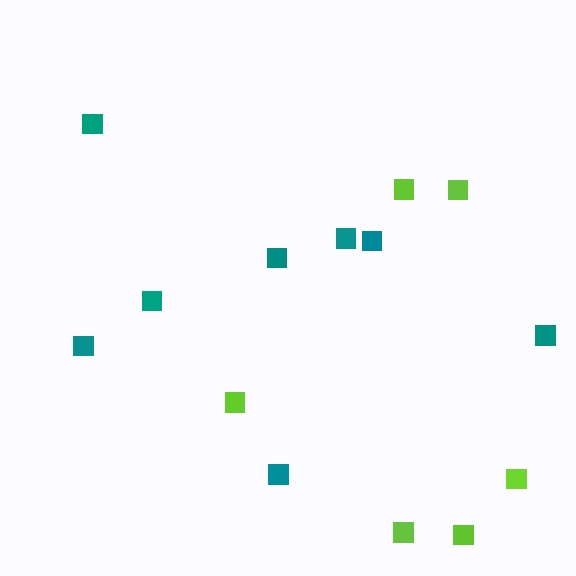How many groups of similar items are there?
There are 2 groups: one group of lime squares (6) and one group of teal squares (8).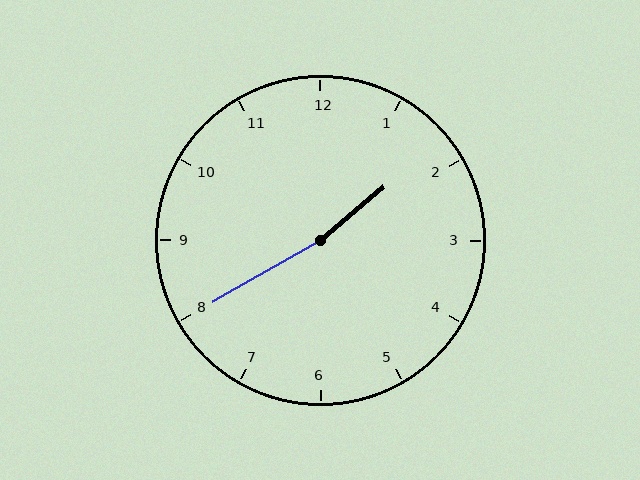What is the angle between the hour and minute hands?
Approximately 170 degrees.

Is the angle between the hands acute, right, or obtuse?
It is obtuse.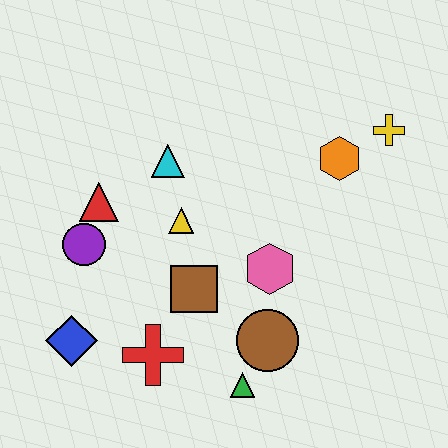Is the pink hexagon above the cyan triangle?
No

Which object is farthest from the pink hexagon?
The blue diamond is farthest from the pink hexagon.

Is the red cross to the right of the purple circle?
Yes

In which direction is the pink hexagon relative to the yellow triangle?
The pink hexagon is to the right of the yellow triangle.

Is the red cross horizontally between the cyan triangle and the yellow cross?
No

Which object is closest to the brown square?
The yellow triangle is closest to the brown square.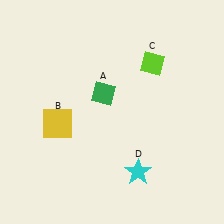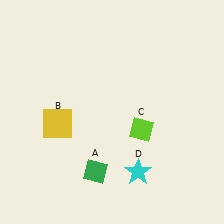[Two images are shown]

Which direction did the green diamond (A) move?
The green diamond (A) moved down.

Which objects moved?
The objects that moved are: the green diamond (A), the lime diamond (C).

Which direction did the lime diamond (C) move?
The lime diamond (C) moved down.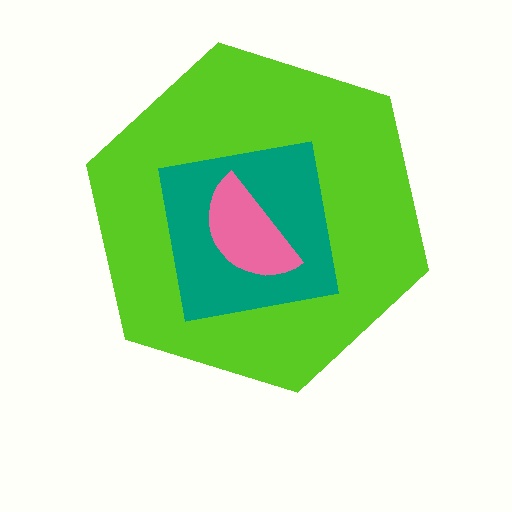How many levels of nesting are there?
3.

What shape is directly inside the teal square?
The pink semicircle.